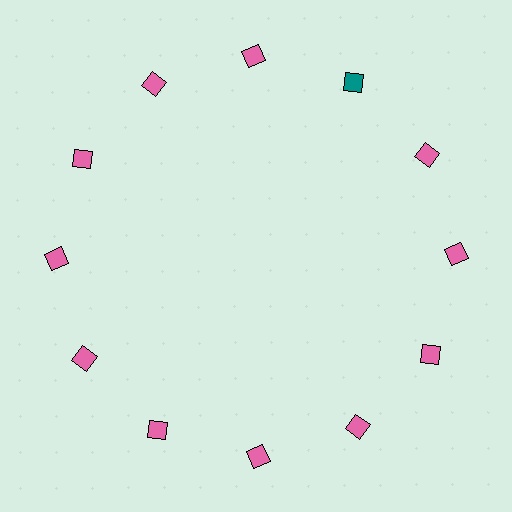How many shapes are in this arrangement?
There are 12 shapes arranged in a ring pattern.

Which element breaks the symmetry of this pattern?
The teal diamond at roughly the 1 o'clock position breaks the symmetry. All other shapes are pink diamonds.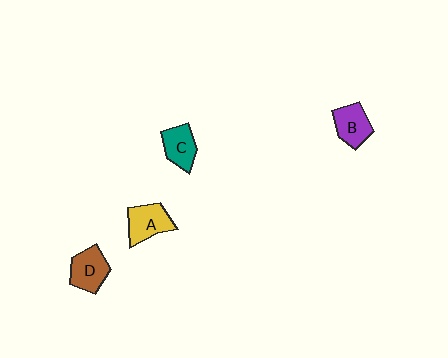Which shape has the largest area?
Shape A (yellow).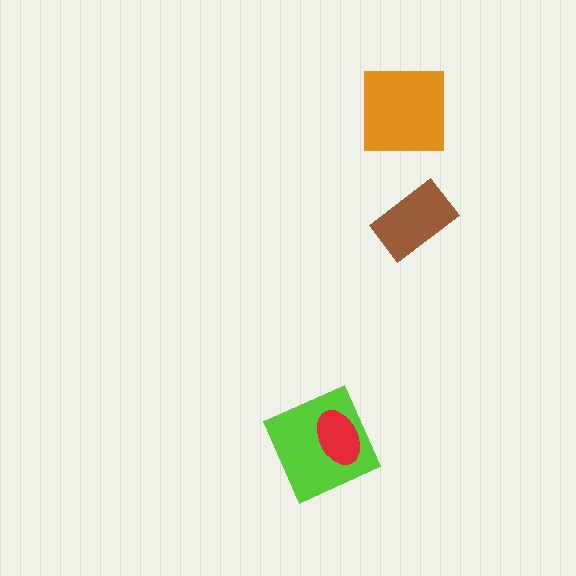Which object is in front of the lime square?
The red ellipse is in front of the lime square.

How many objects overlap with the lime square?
1 object overlaps with the lime square.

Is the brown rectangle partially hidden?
No, no other shape covers it.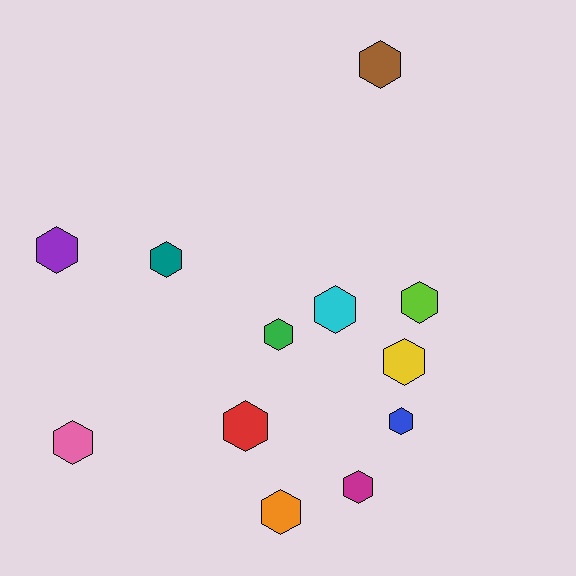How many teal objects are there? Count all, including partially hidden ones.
There is 1 teal object.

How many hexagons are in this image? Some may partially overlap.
There are 12 hexagons.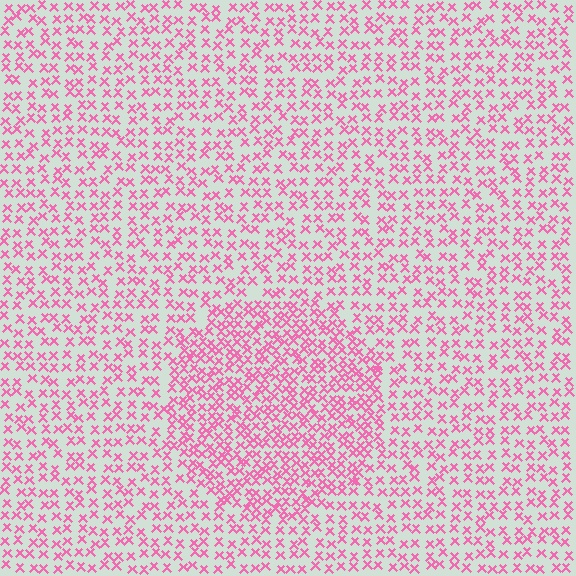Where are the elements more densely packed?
The elements are more densely packed inside the circle boundary.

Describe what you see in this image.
The image contains small pink elements arranged at two different densities. A circle-shaped region is visible where the elements are more densely packed than the surrounding area.